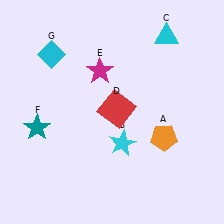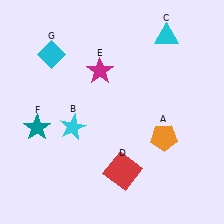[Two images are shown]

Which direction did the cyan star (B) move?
The cyan star (B) moved left.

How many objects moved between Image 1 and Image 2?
2 objects moved between the two images.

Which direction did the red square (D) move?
The red square (D) moved down.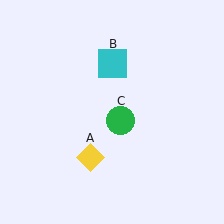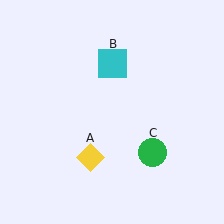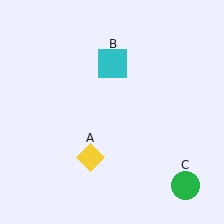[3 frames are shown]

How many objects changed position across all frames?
1 object changed position: green circle (object C).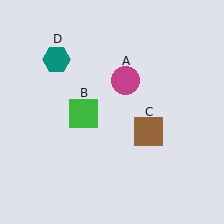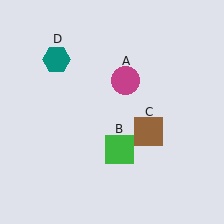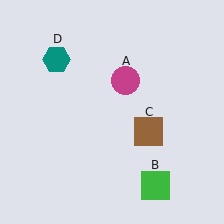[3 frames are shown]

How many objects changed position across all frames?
1 object changed position: green square (object B).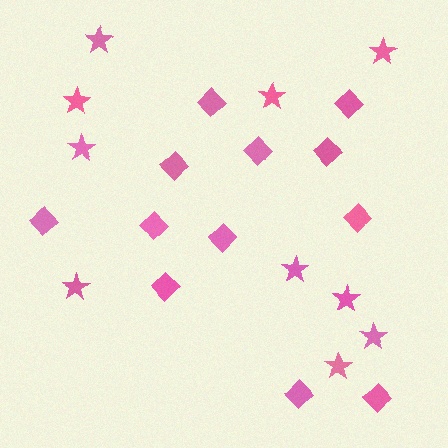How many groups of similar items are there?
There are 2 groups: one group of stars (10) and one group of diamonds (12).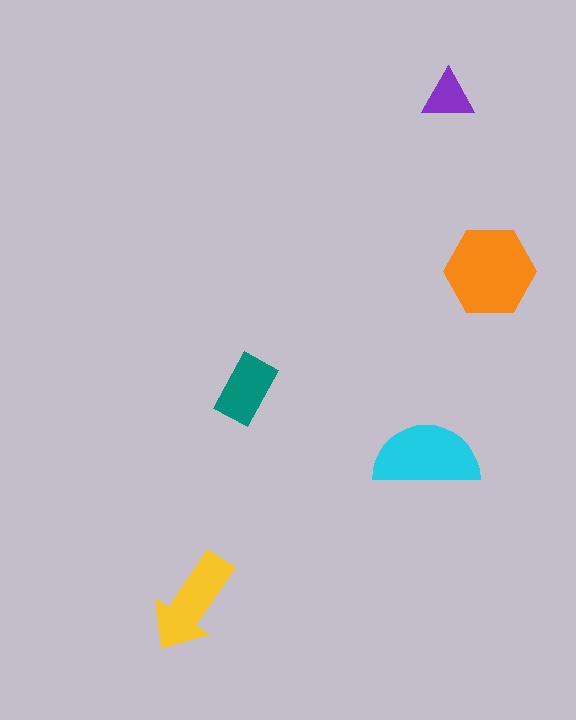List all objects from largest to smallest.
The orange hexagon, the cyan semicircle, the yellow arrow, the teal rectangle, the purple triangle.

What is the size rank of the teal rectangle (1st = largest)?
4th.